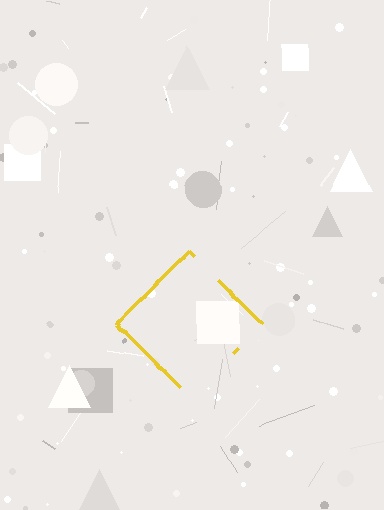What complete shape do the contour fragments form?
The contour fragments form a diamond.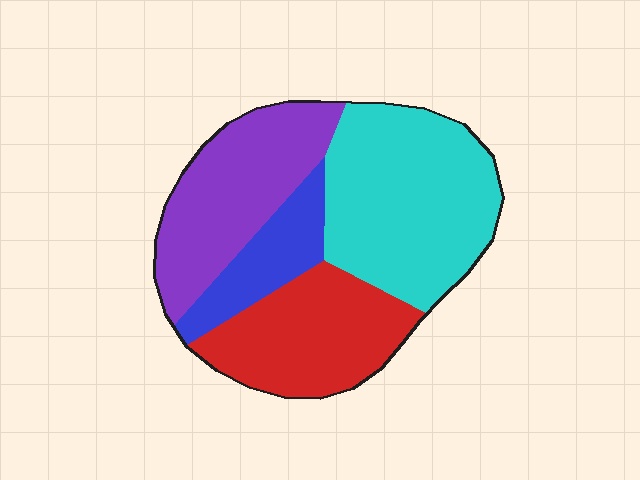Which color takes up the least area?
Blue, at roughly 10%.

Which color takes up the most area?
Cyan, at roughly 35%.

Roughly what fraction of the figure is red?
Red takes up between a sixth and a third of the figure.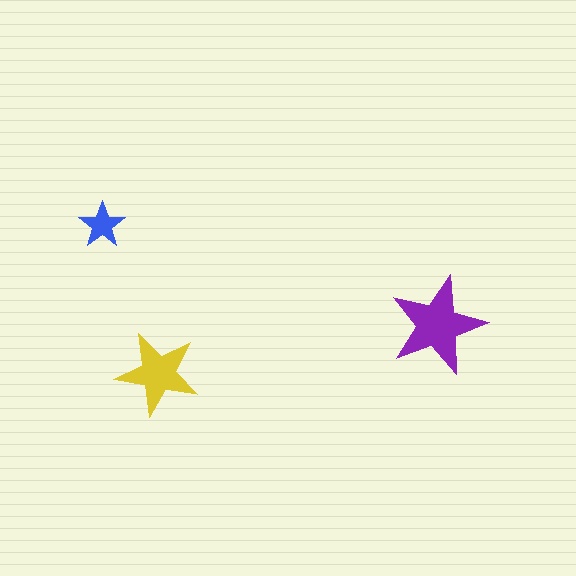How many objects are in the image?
There are 3 objects in the image.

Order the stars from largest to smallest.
the purple one, the yellow one, the blue one.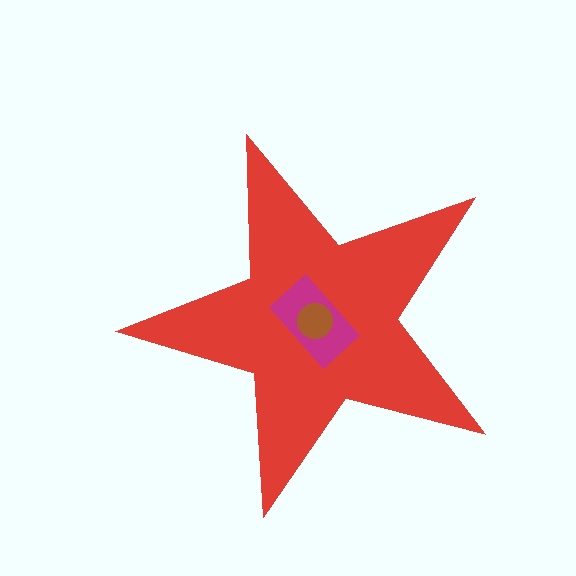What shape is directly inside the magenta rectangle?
The brown circle.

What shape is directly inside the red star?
The magenta rectangle.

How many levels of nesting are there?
3.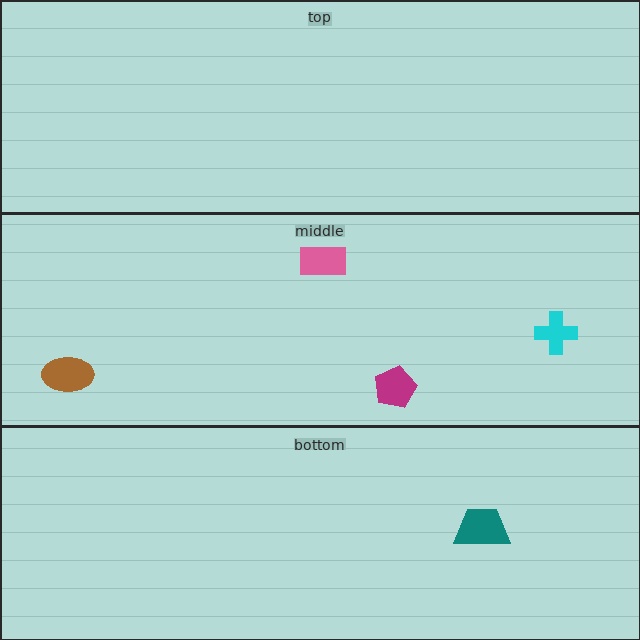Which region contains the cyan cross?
The middle region.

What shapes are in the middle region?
The magenta pentagon, the brown ellipse, the cyan cross, the pink rectangle.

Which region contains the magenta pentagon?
The middle region.